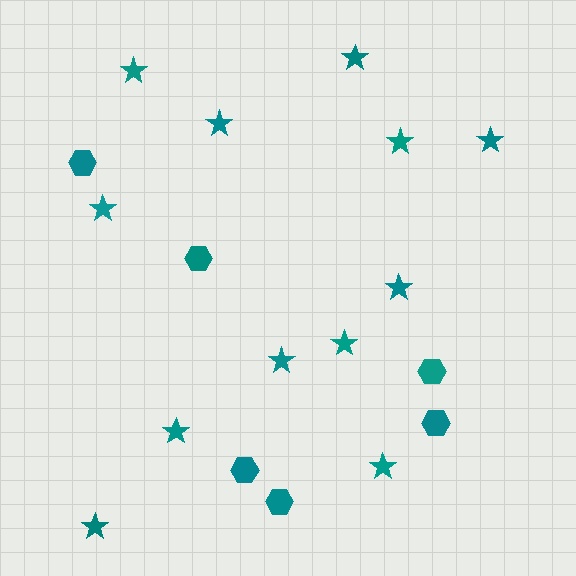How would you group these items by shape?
There are 2 groups: one group of stars (12) and one group of hexagons (6).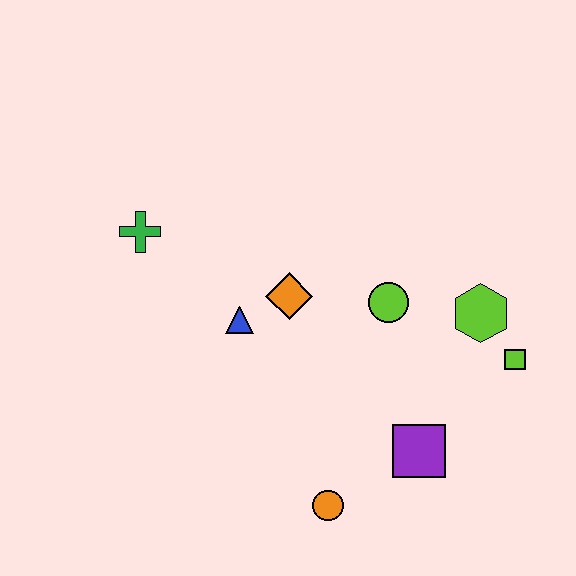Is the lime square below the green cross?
Yes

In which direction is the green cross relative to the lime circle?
The green cross is to the left of the lime circle.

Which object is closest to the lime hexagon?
The lime square is closest to the lime hexagon.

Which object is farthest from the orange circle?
The green cross is farthest from the orange circle.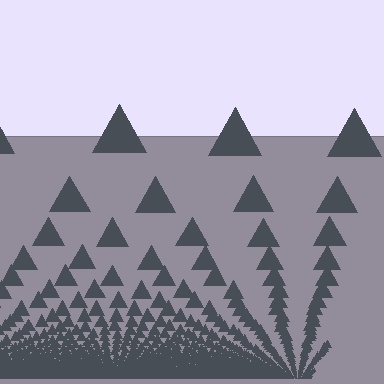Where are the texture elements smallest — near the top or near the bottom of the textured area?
Near the bottom.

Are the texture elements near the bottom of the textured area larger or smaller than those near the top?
Smaller. The gradient is inverted — elements near the bottom are smaller and denser.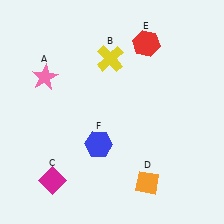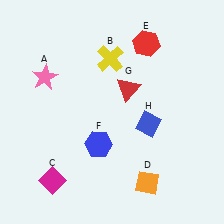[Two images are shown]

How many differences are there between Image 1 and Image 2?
There are 2 differences between the two images.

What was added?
A red triangle (G), a blue diamond (H) were added in Image 2.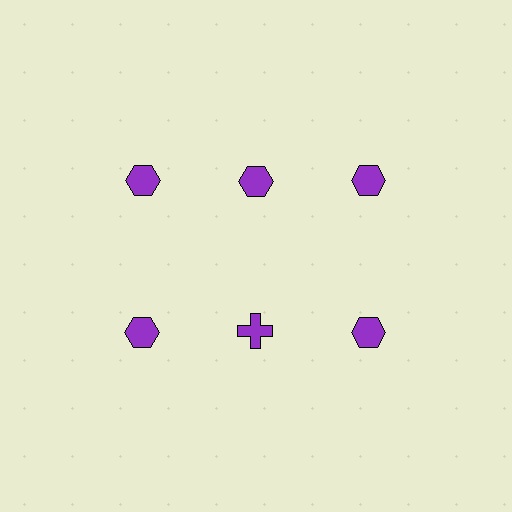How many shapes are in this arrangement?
There are 6 shapes arranged in a grid pattern.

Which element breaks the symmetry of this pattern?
The purple cross in the second row, second from left column breaks the symmetry. All other shapes are purple hexagons.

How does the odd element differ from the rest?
It has a different shape: cross instead of hexagon.